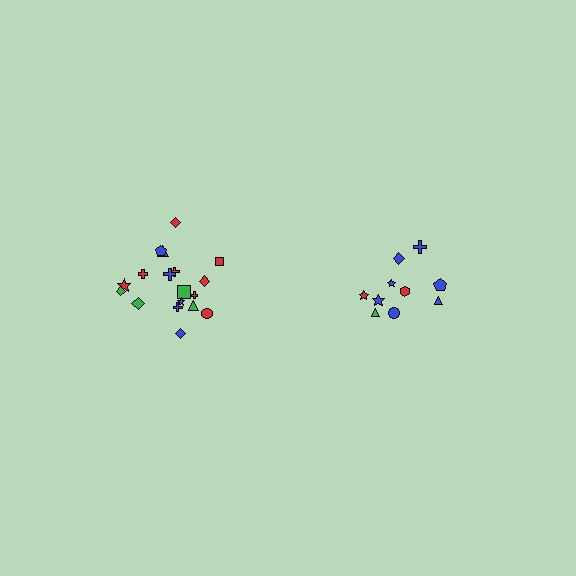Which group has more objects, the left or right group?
The left group.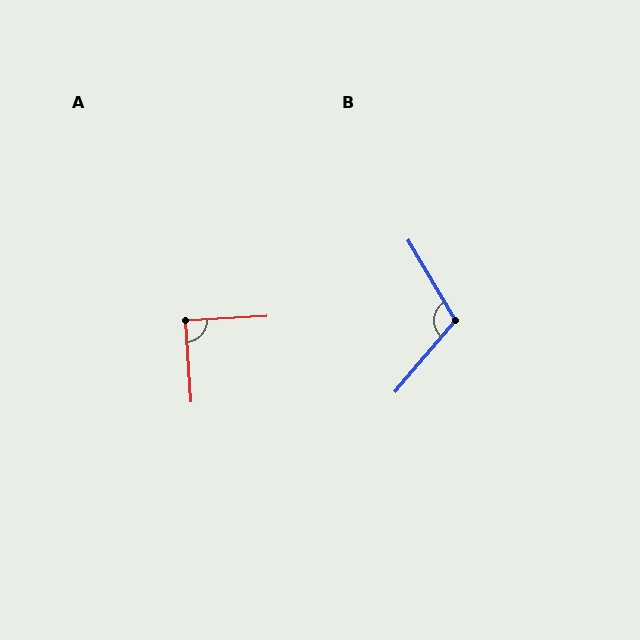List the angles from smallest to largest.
A (89°), B (110°).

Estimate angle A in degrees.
Approximately 89 degrees.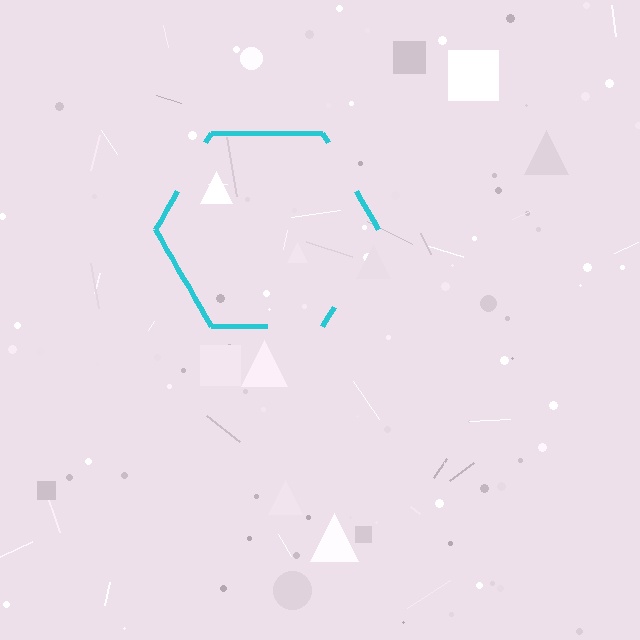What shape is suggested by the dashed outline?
The dashed outline suggests a hexagon.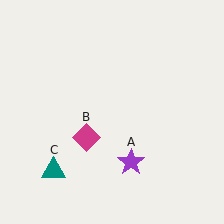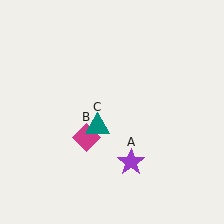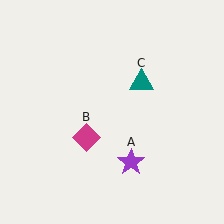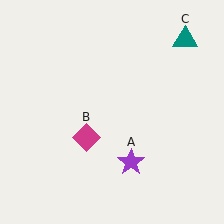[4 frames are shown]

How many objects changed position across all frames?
1 object changed position: teal triangle (object C).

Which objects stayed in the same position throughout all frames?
Purple star (object A) and magenta diamond (object B) remained stationary.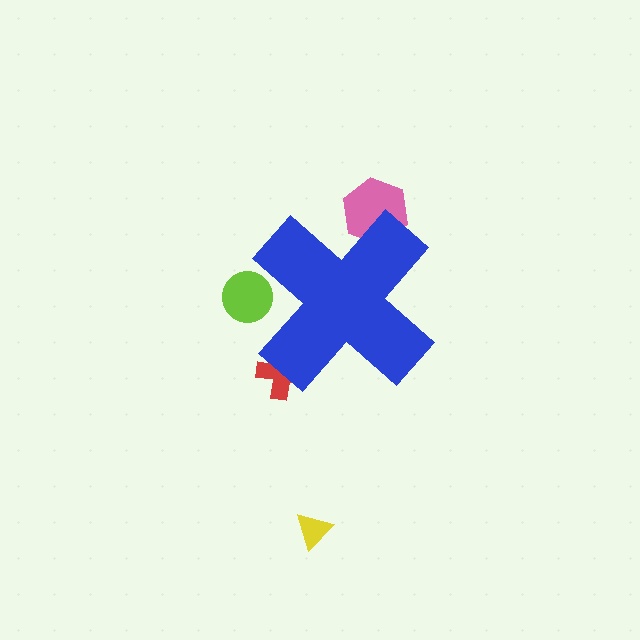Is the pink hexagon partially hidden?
Yes, the pink hexagon is partially hidden behind the blue cross.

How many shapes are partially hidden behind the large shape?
3 shapes are partially hidden.